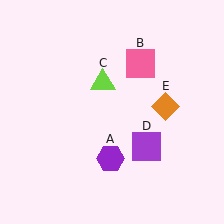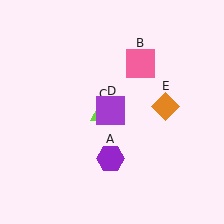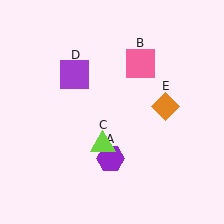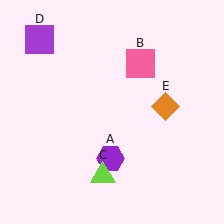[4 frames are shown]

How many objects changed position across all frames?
2 objects changed position: lime triangle (object C), purple square (object D).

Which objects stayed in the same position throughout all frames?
Purple hexagon (object A) and pink square (object B) and orange diamond (object E) remained stationary.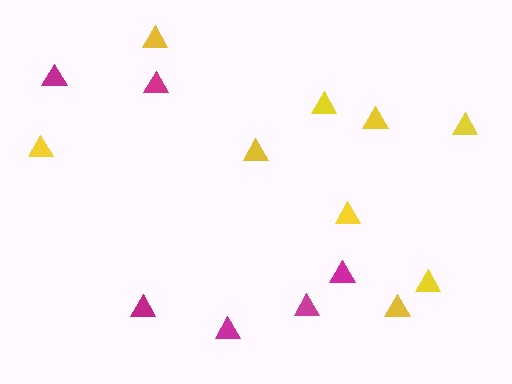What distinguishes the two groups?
There are 2 groups: one group of magenta triangles (6) and one group of yellow triangles (9).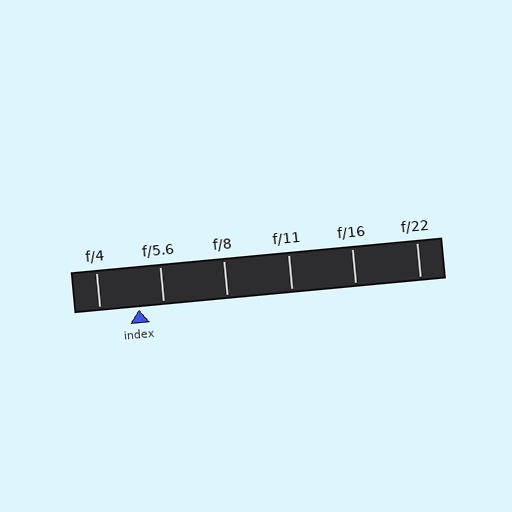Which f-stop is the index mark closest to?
The index mark is closest to f/5.6.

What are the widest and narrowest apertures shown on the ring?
The widest aperture shown is f/4 and the narrowest is f/22.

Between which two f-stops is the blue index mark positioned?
The index mark is between f/4 and f/5.6.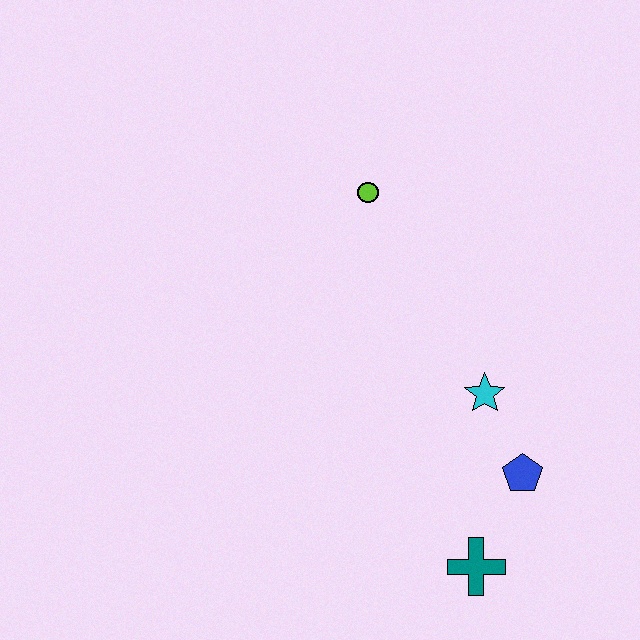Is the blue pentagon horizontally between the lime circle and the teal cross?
No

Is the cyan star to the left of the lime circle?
No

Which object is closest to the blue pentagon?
The cyan star is closest to the blue pentagon.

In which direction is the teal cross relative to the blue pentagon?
The teal cross is below the blue pentagon.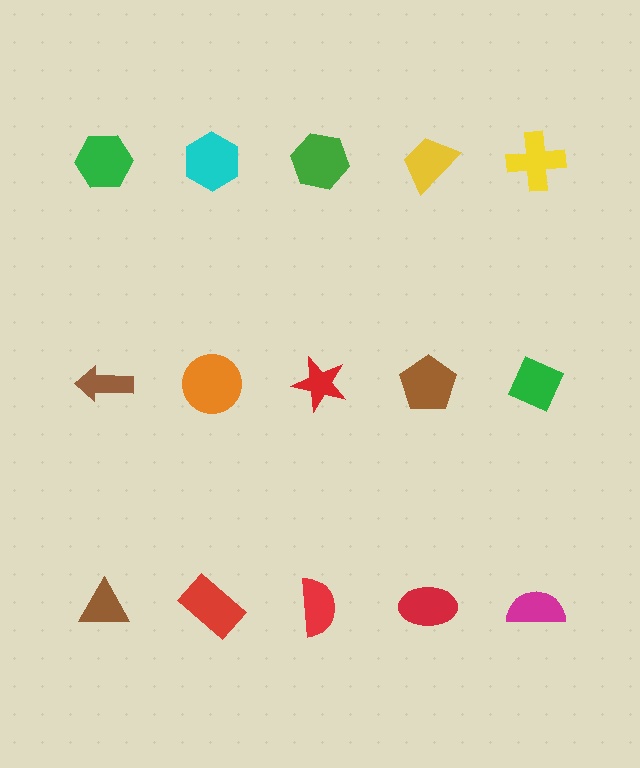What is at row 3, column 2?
A red rectangle.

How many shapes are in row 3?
5 shapes.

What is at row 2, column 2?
An orange circle.